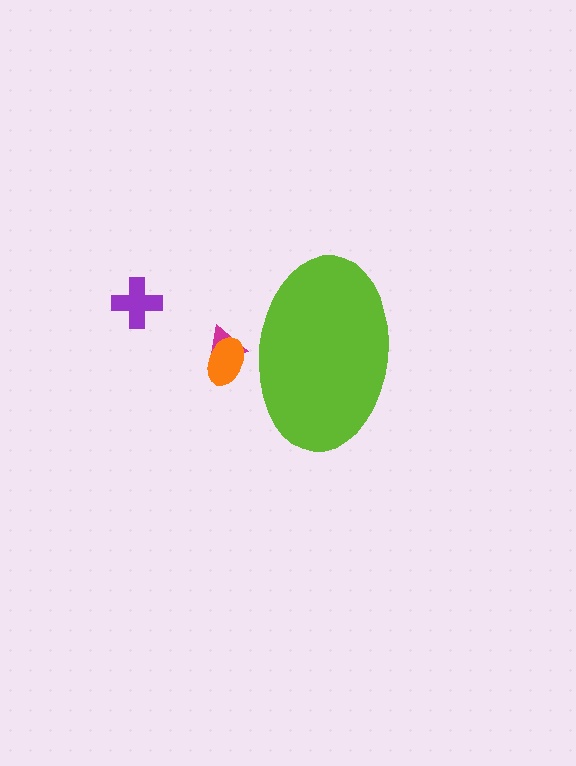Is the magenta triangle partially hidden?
Yes, the magenta triangle is partially hidden behind the lime ellipse.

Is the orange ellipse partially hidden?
Yes, the orange ellipse is partially hidden behind the lime ellipse.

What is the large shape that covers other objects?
A lime ellipse.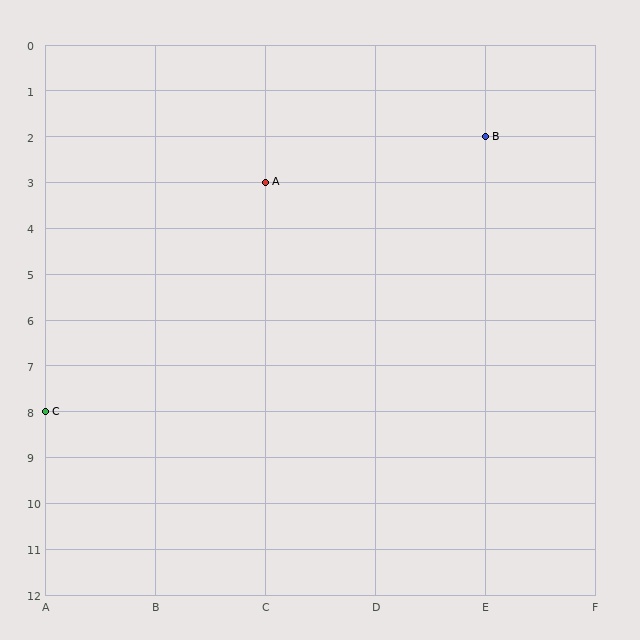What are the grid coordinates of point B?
Point B is at grid coordinates (E, 2).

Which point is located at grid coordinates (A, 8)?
Point C is at (A, 8).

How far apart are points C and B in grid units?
Points C and B are 4 columns and 6 rows apart (about 7.2 grid units diagonally).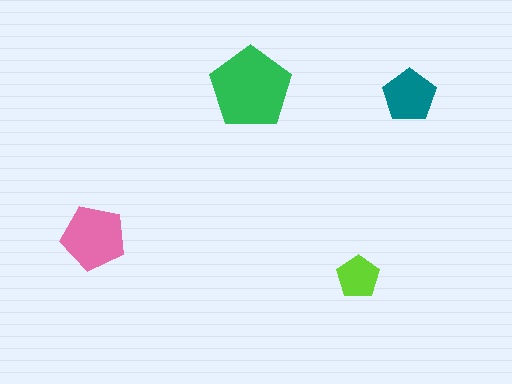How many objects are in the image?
There are 4 objects in the image.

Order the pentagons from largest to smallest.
the green one, the pink one, the teal one, the lime one.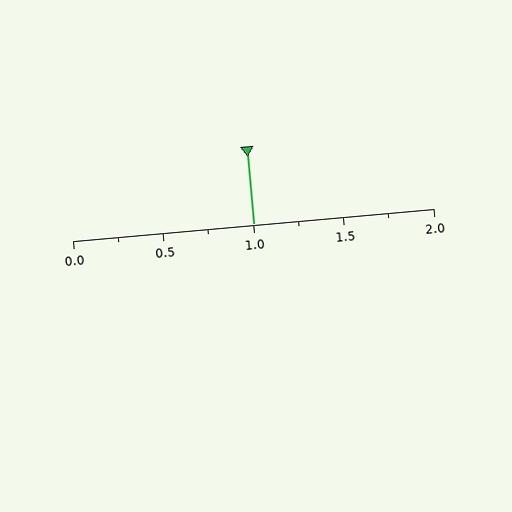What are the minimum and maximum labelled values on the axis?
The axis runs from 0.0 to 2.0.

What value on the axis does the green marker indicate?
The marker indicates approximately 1.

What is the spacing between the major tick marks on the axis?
The major ticks are spaced 0.5 apart.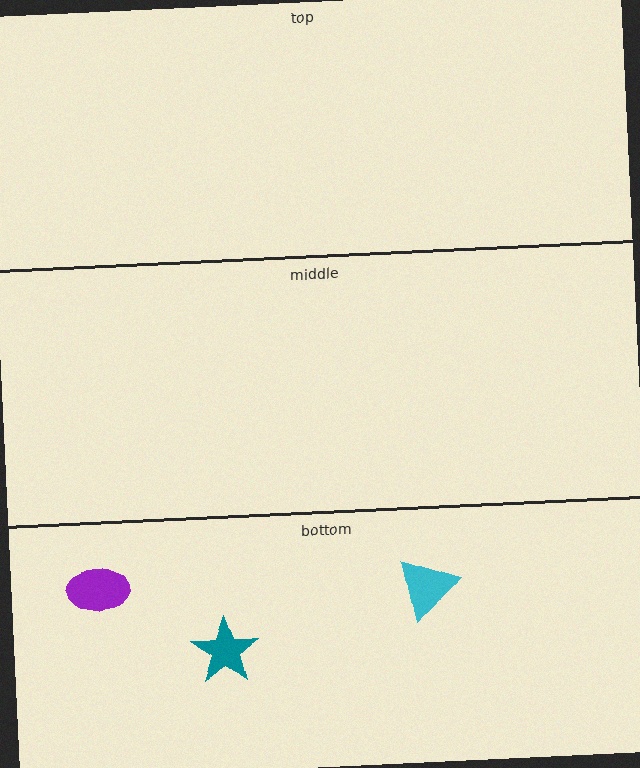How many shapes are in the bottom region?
3.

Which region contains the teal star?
The bottom region.